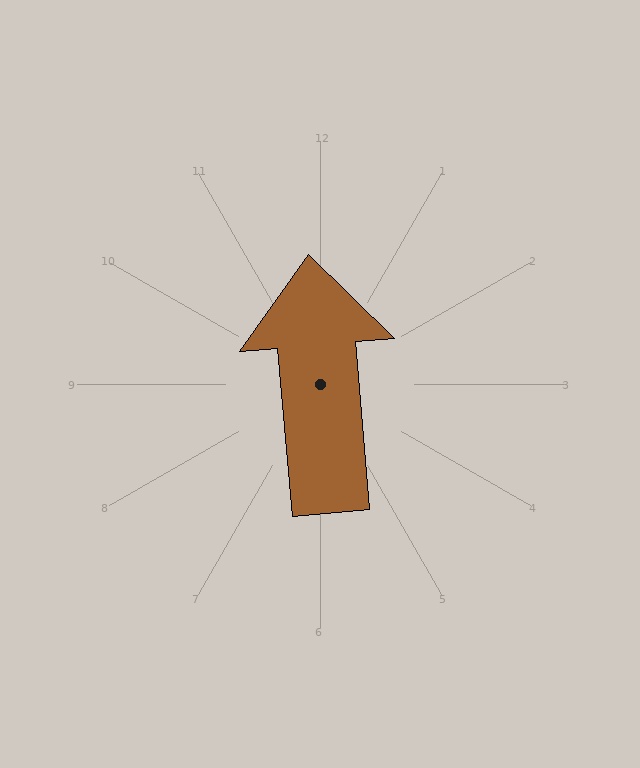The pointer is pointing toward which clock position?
Roughly 12 o'clock.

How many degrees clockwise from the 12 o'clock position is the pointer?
Approximately 355 degrees.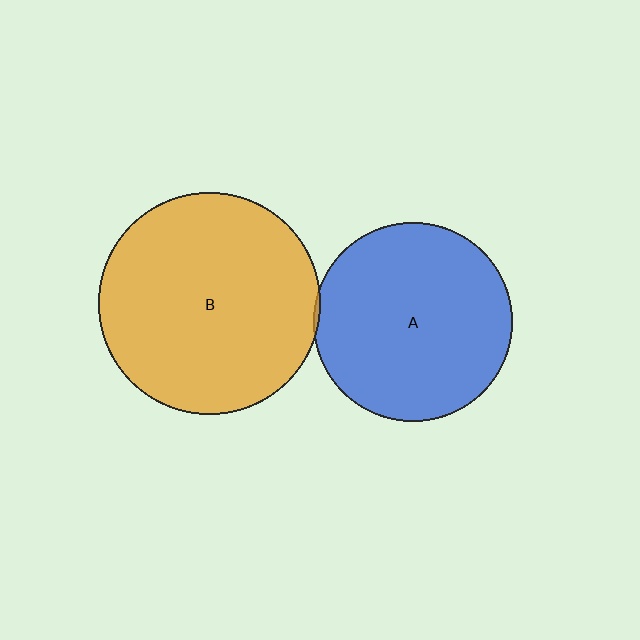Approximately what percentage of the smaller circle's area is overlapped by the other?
Approximately 5%.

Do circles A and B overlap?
Yes.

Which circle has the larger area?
Circle B (orange).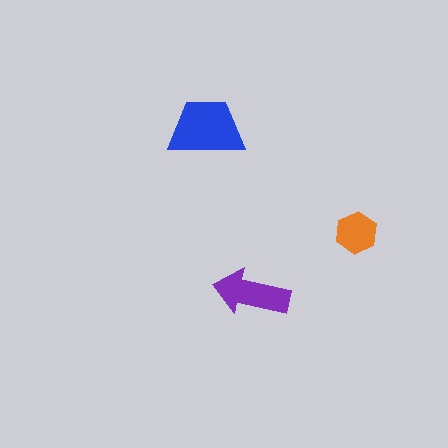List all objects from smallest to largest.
The orange hexagon, the purple arrow, the blue trapezoid.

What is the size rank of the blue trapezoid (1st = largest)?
1st.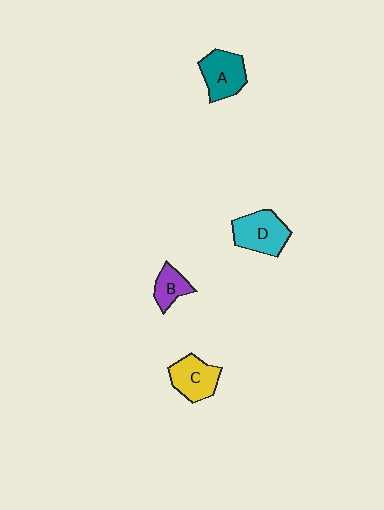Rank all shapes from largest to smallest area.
From largest to smallest: D (cyan), A (teal), C (yellow), B (purple).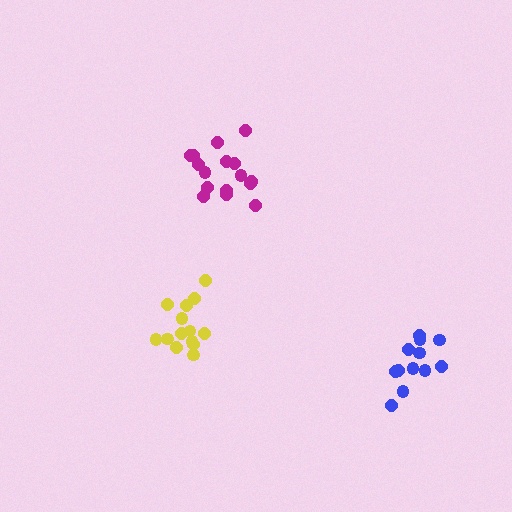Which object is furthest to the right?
The blue cluster is rightmost.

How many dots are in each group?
Group 1: 14 dots, Group 2: 12 dots, Group 3: 16 dots (42 total).